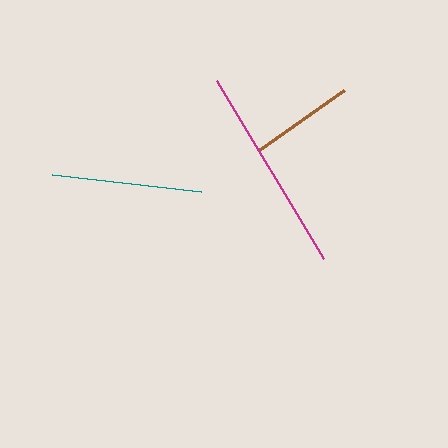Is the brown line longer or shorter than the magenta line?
The magenta line is longer than the brown line.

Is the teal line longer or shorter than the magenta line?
The magenta line is longer than the teal line.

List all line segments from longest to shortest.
From longest to shortest: magenta, teal, brown.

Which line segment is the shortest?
The brown line is the shortest at approximately 103 pixels.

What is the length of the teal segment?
The teal segment is approximately 149 pixels long.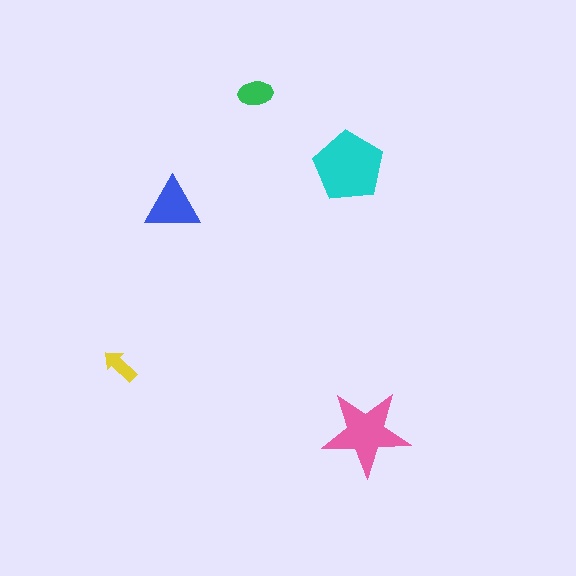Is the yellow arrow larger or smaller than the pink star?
Smaller.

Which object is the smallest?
The yellow arrow.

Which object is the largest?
The cyan pentagon.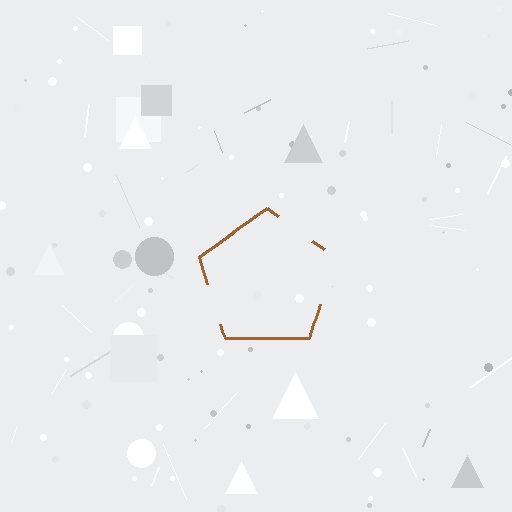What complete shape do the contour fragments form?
The contour fragments form a pentagon.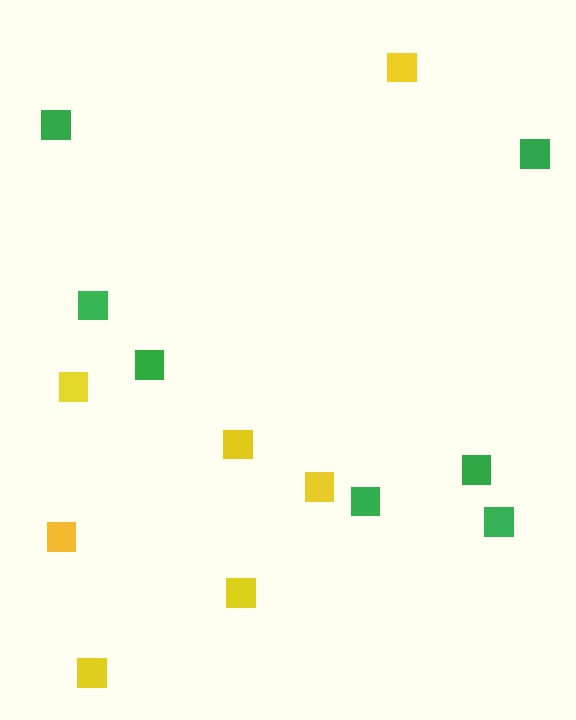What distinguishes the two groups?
There are 2 groups: one group of green squares (7) and one group of yellow squares (7).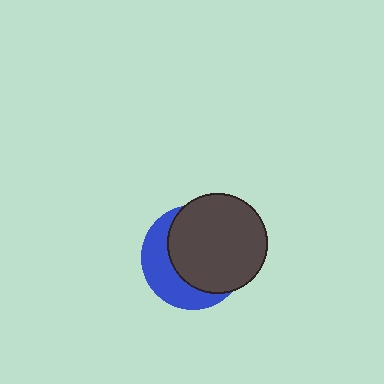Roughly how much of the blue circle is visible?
A small part of it is visible (roughly 37%).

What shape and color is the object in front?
The object in front is a dark gray circle.